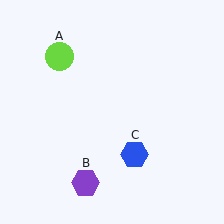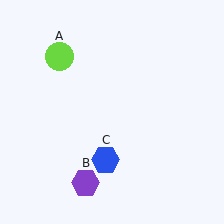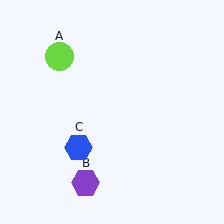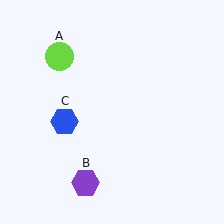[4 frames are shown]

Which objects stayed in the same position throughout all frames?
Lime circle (object A) and purple hexagon (object B) remained stationary.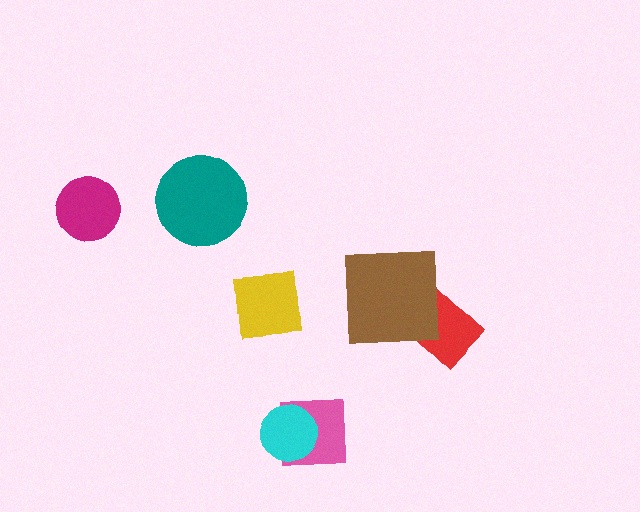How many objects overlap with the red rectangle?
1 object overlaps with the red rectangle.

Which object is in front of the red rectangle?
The brown square is in front of the red rectangle.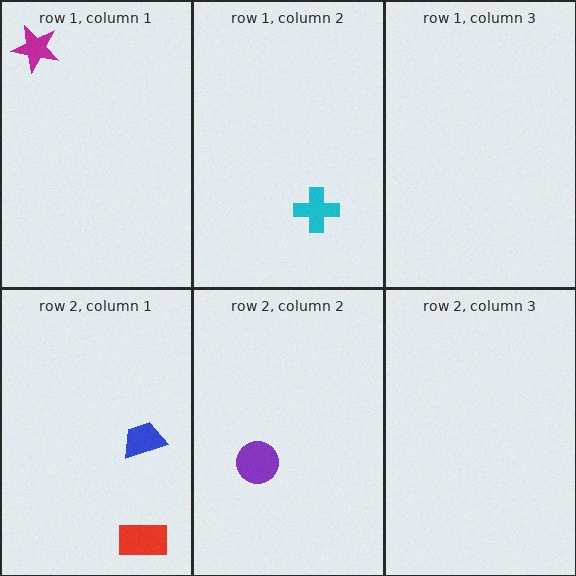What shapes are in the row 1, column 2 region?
The cyan cross.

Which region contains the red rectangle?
The row 2, column 1 region.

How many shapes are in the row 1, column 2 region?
1.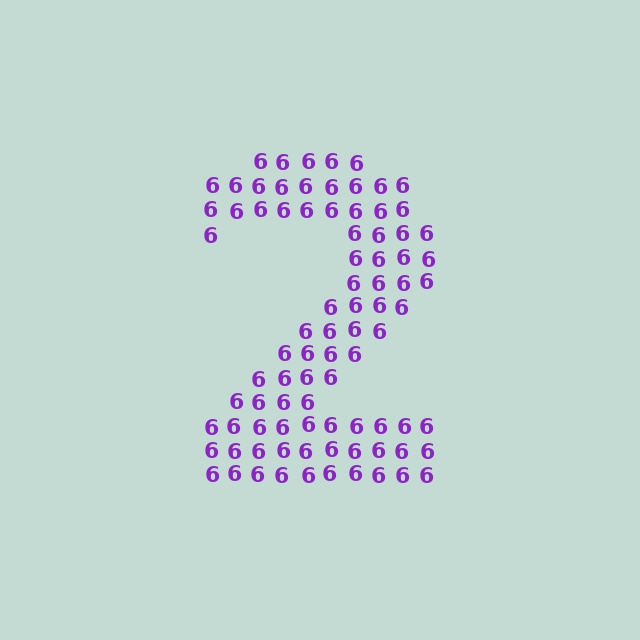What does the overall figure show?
The overall figure shows the digit 2.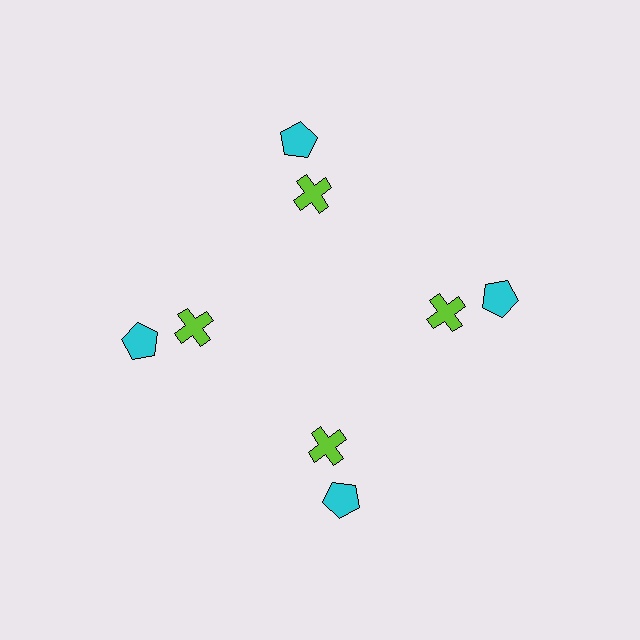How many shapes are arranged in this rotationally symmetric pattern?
There are 8 shapes, arranged in 4 groups of 2.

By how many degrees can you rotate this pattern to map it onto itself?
The pattern maps onto itself every 90 degrees of rotation.